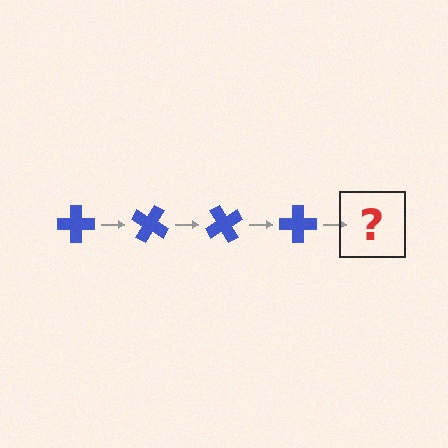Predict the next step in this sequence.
The next step is a blue cross rotated 120 degrees.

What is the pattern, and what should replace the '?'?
The pattern is that the cross rotates 30 degrees each step. The '?' should be a blue cross rotated 120 degrees.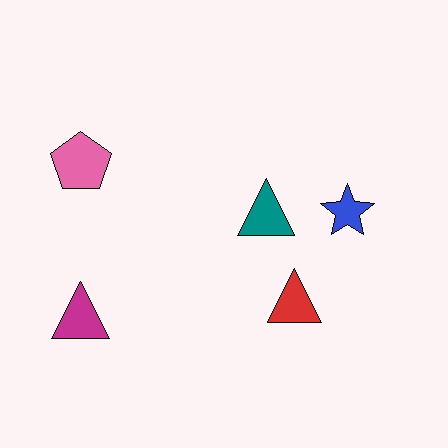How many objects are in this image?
There are 5 objects.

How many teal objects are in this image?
There is 1 teal object.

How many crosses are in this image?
There are no crosses.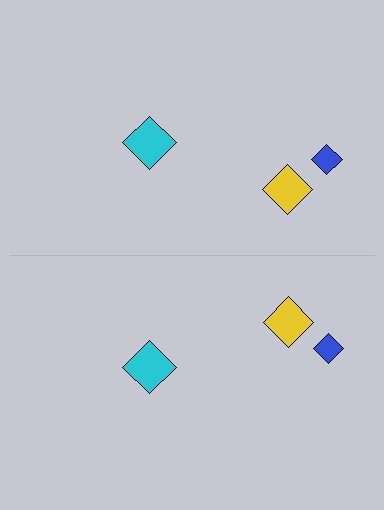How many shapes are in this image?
There are 6 shapes in this image.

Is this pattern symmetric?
Yes, this pattern has bilateral (reflection) symmetry.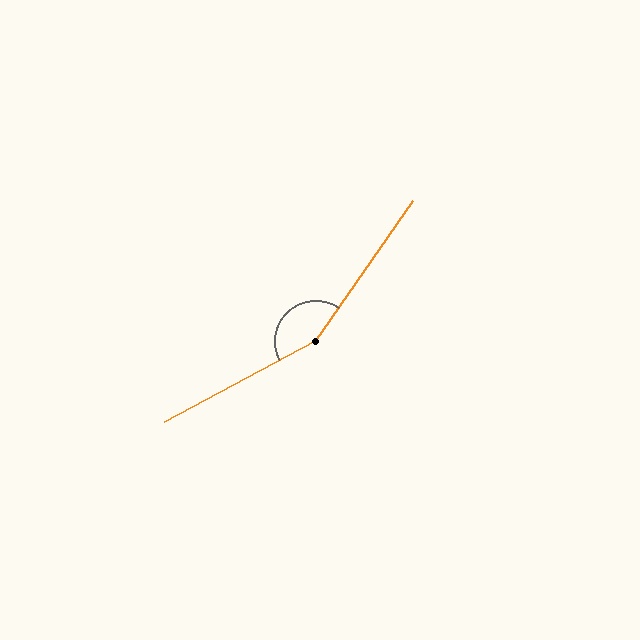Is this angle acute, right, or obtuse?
It is obtuse.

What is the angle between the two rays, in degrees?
Approximately 153 degrees.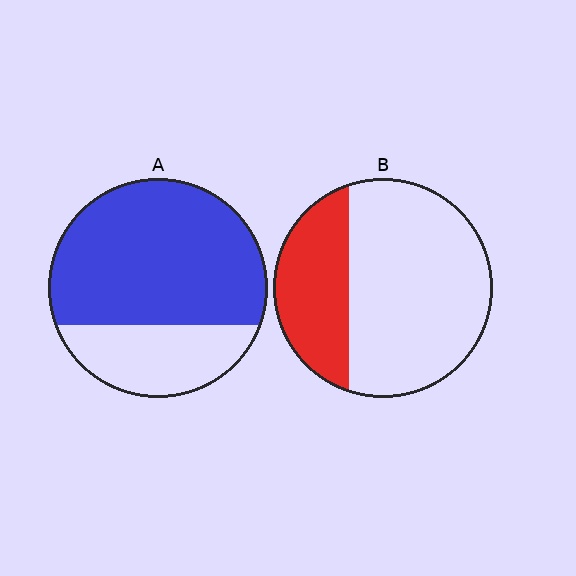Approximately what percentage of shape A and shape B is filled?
A is approximately 70% and B is approximately 30%.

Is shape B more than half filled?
No.